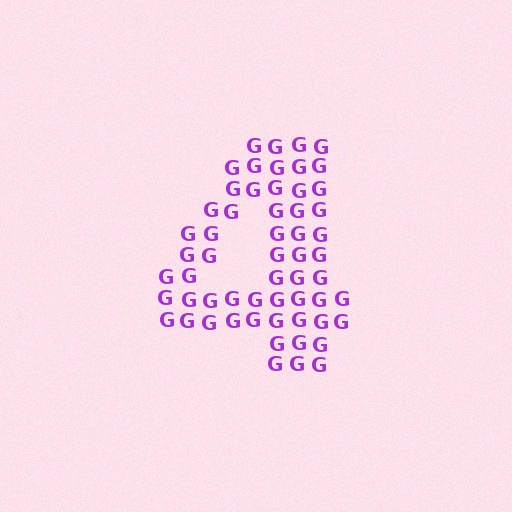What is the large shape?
The large shape is the digit 4.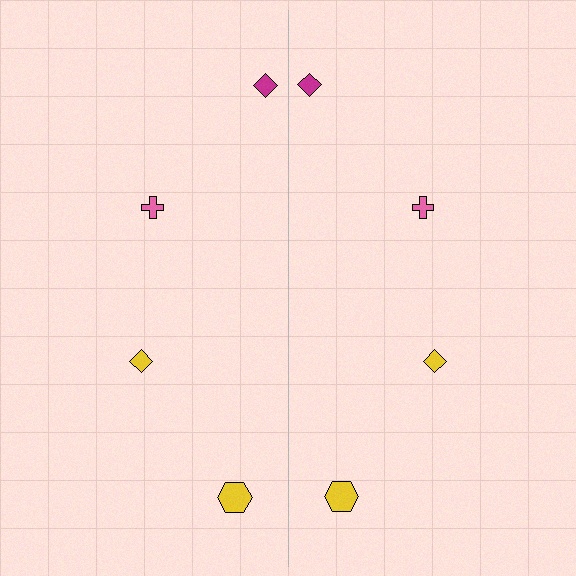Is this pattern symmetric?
Yes, this pattern has bilateral (reflection) symmetry.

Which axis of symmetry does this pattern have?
The pattern has a vertical axis of symmetry running through the center of the image.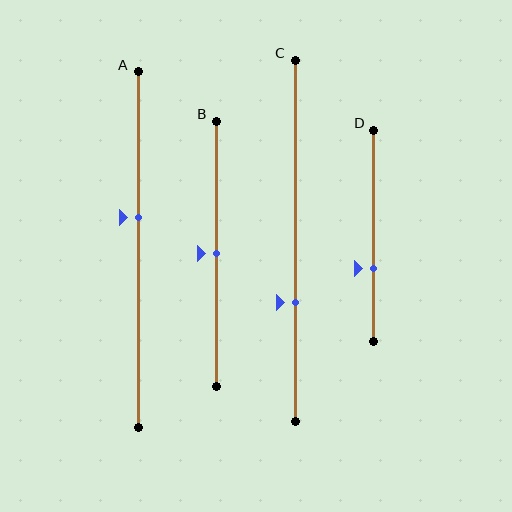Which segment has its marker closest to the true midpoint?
Segment B has its marker closest to the true midpoint.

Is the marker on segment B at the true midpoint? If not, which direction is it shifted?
Yes, the marker on segment B is at the true midpoint.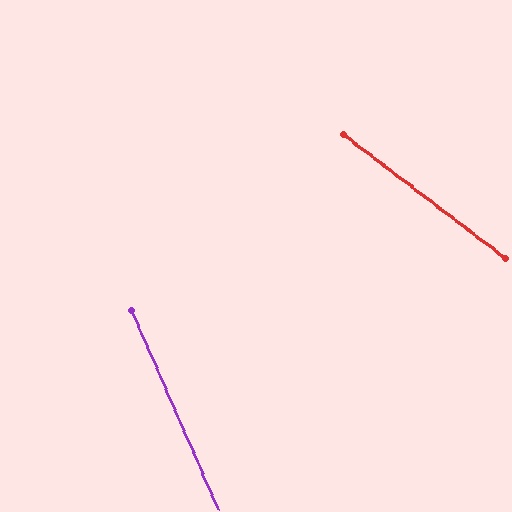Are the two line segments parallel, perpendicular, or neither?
Neither parallel nor perpendicular — they differ by about 29°.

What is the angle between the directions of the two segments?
Approximately 29 degrees.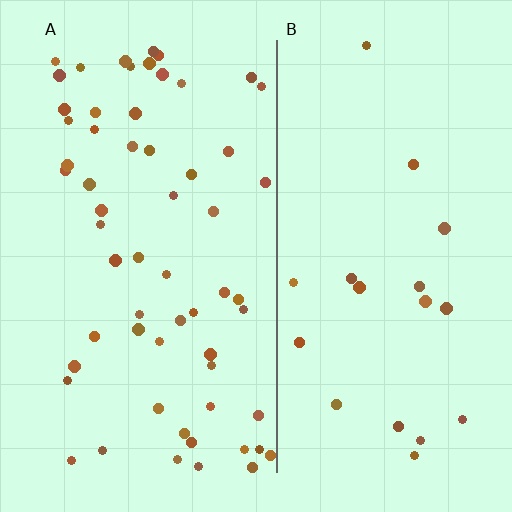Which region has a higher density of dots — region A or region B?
A (the left).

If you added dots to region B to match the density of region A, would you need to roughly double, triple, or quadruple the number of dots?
Approximately triple.